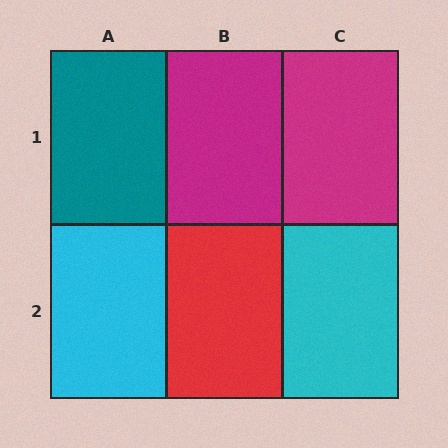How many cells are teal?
1 cell is teal.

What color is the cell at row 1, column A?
Teal.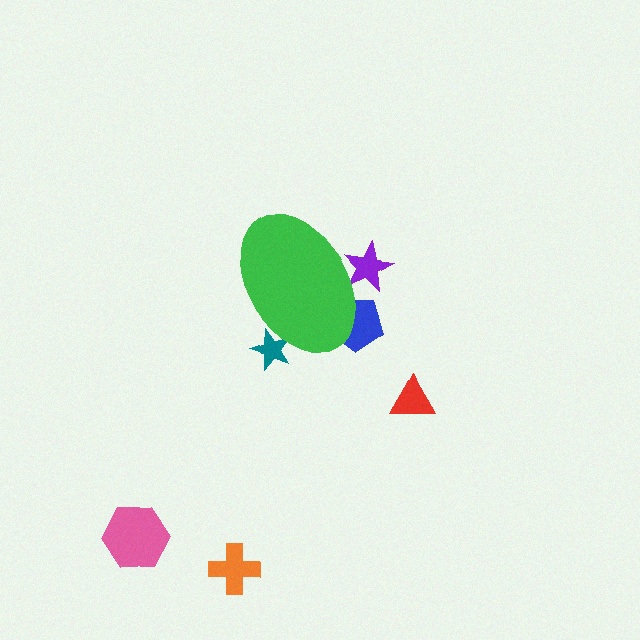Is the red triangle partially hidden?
No, the red triangle is fully visible.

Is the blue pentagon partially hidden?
Yes, the blue pentagon is partially hidden behind the green ellipse.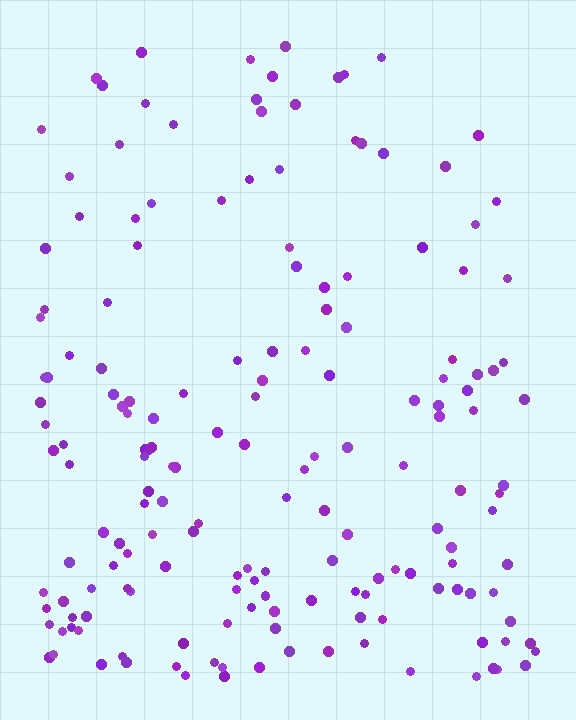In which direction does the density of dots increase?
From top to bottom, with the bottom side densest.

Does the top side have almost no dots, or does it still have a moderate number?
Still a moderate number, just noticeably fewer than the bottom.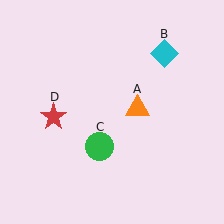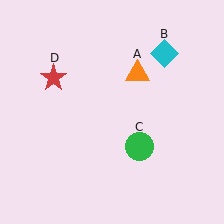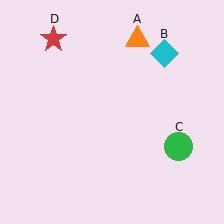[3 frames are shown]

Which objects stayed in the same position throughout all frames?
Cyan diamond (object B) remained stationary.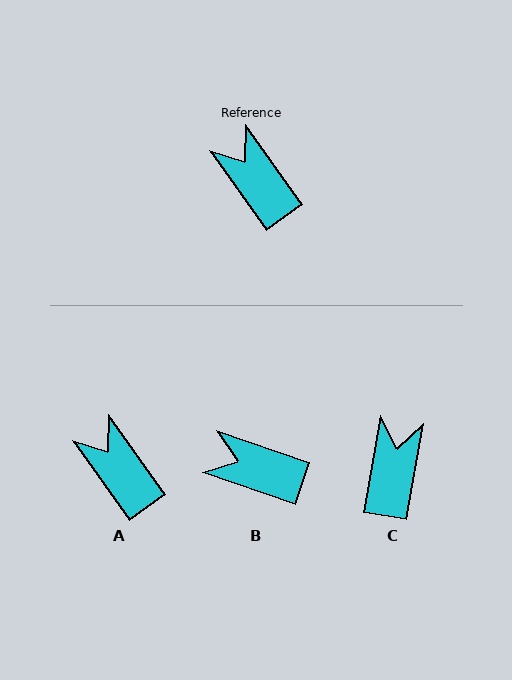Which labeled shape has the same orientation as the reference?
A.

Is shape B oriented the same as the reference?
No, it is off by about 36 degrees.